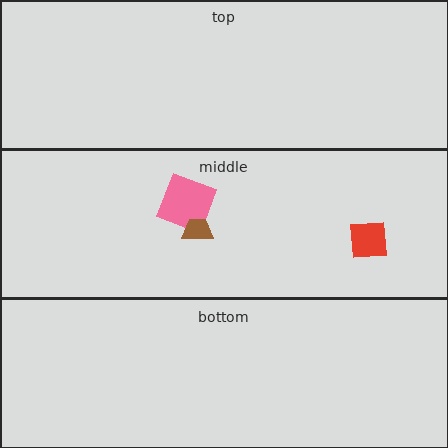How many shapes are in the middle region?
3.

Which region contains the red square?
The middle region.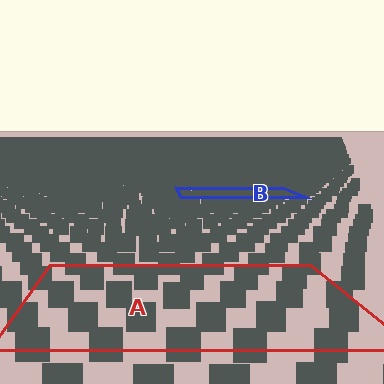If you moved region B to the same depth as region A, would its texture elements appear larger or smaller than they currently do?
They would appear larger. At a closer depth, the same texture elements are projected at a bigger on-screen size.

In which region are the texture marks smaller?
The texture marks are smaller in region B, because it is farther away.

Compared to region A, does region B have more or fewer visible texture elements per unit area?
Region B has more texture elements per unit area — they are packed more densely because it is farther away.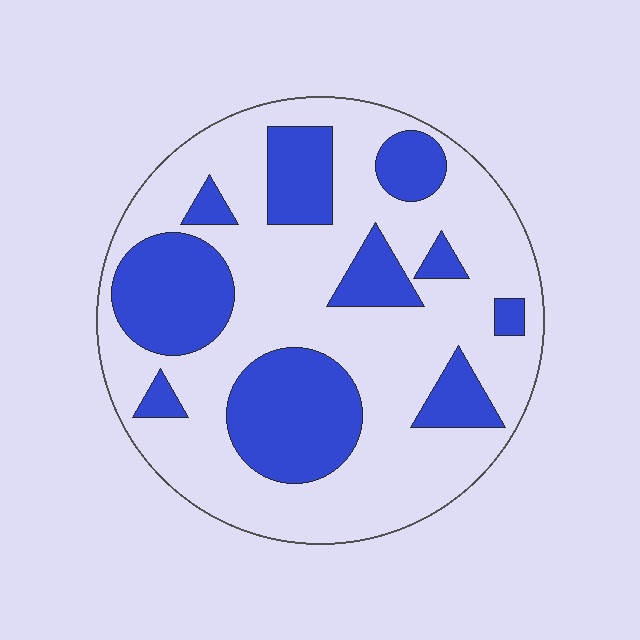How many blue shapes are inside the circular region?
10.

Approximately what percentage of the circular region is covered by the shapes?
Approximately 30%.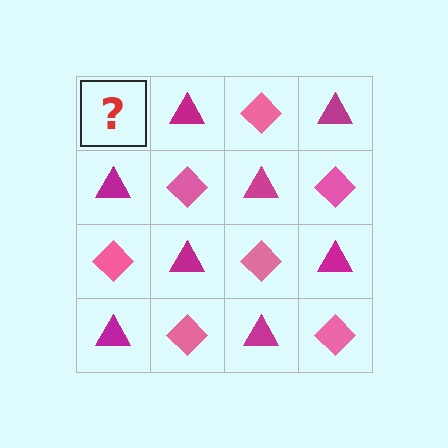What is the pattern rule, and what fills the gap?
The rule is that it alternates pink diamond and magenta triangle in a checkerboard pattern. The gap should be filled with a pink diamond.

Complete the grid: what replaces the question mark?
The question mark should be replaced with a pink diamond.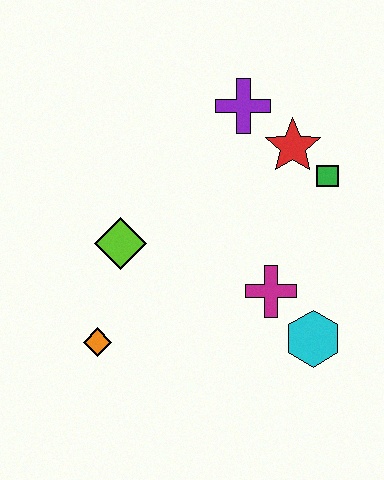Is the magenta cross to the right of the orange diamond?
Yes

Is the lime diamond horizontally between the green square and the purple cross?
No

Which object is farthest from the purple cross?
The orange diamond is farthest from the purple cross.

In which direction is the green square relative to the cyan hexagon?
The green square is above the cyan hexagon.